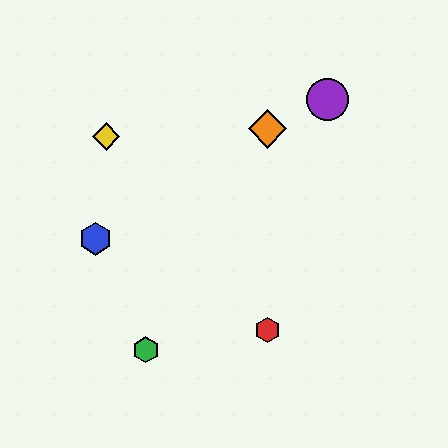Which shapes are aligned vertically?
The red hexagon, the orange diamond are aligned vertically.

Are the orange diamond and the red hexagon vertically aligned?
Yes, both are at x≈267.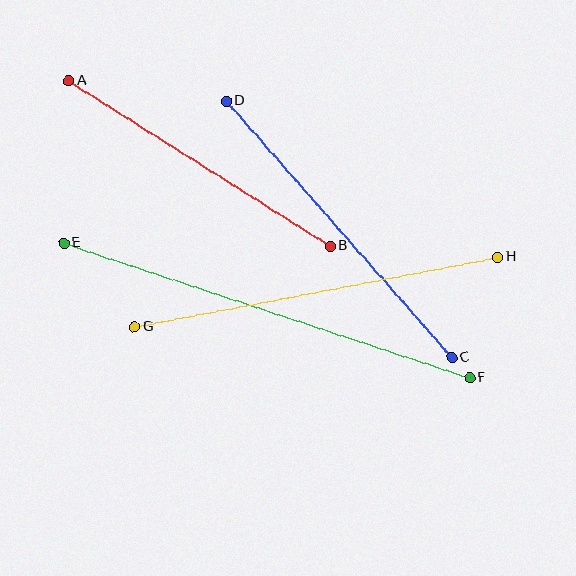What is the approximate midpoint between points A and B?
The midpoint is at approximately (199, 164) pixels.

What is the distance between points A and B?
The distance is approximately 310 pixels.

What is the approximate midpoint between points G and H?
The midpoint is at approximately (316, 292) pixels.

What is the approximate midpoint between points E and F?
The midpoint is at approximately (267, 310) pixels.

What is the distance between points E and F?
The distance is approximately 428 pixels.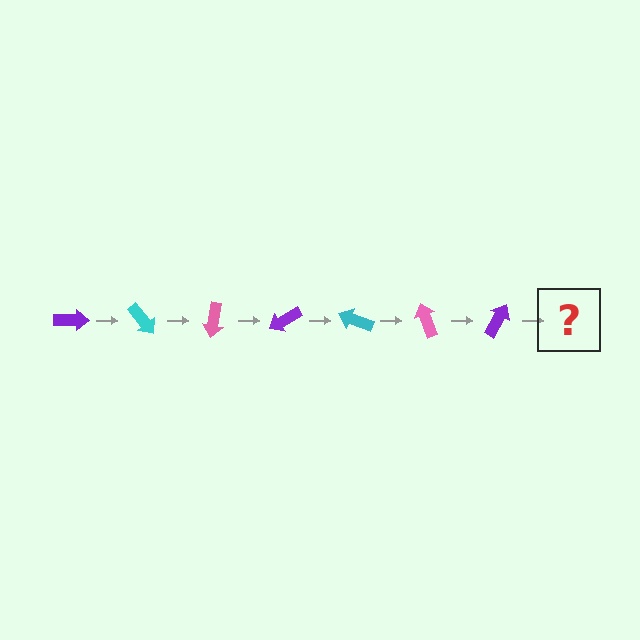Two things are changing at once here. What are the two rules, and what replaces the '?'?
The two rules are that it rotates 50 degrees each step and the color cycles through purple, cyan, and pink. The '?' should be a cyan arrow, rotated 350 degrees from the start.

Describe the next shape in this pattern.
It should be a cyan arrow, rotated 350 degrees from the start.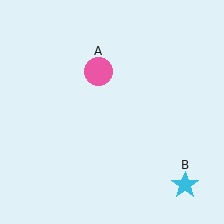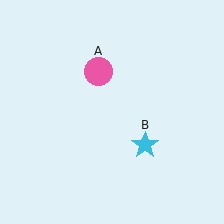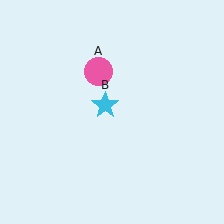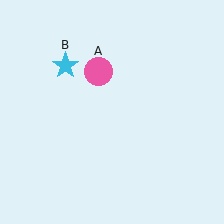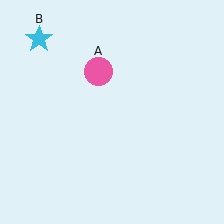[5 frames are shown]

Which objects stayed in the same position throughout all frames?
Pink circle (object A) remained stationary.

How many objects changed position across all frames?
1 object changed position: cyan star (object B).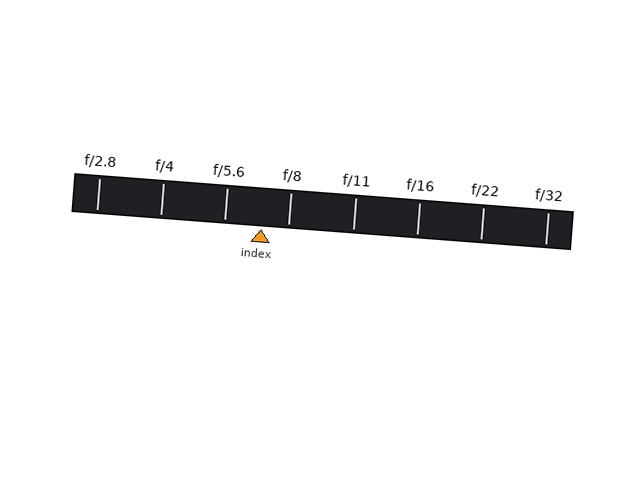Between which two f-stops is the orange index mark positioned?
The index mark is between f/5.6 and f/8.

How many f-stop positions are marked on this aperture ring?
There are 8 f-stop positions marked.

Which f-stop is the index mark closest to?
The index mark is closest to f/8.